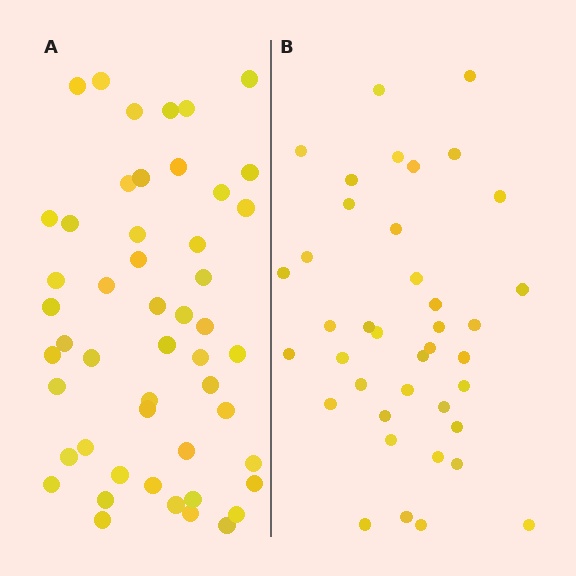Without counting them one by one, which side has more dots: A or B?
Region A (the left region) has more dots.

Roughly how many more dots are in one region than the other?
Region A has roughly 12 or so more dots than region B.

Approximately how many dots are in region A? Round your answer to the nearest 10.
About 50 dots.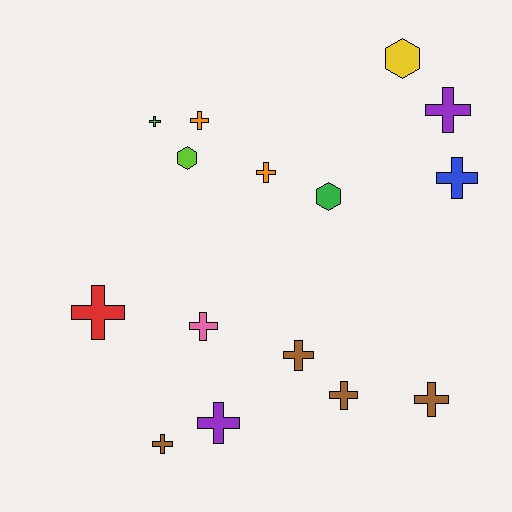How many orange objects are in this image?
There are 2 orange objects.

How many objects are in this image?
There are 15 objects.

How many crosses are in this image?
There are 12 crosses.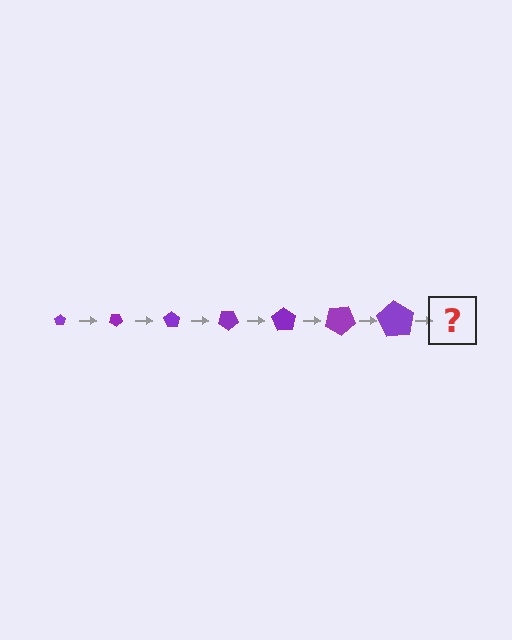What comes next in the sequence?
The next element should be a pentagon, larger than the previous one and rotated 245 degrees from the start.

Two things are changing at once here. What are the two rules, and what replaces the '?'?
The two rules are that the pentagon grows larger each step and it rotates 35 degrees each step. The '?' should be a pentagon, larger than the previous one and rotated 245 degrees from the start.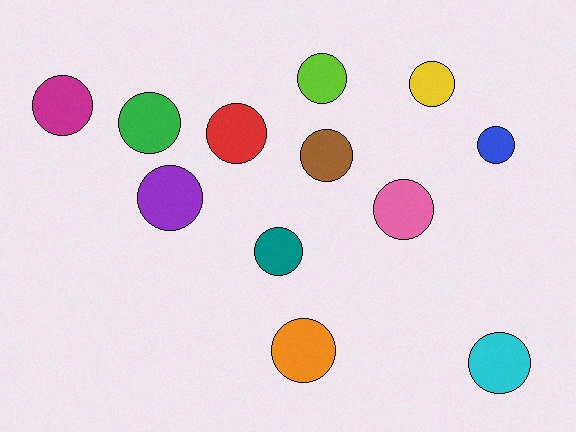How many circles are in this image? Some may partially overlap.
There are 12 circles.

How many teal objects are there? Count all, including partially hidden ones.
There is 1 teal object.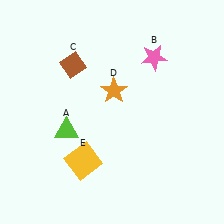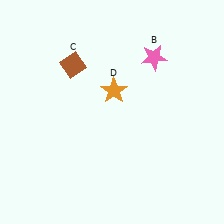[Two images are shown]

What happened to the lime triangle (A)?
The lime triangle (A) was removed in Image 2. It was in the bottom-left area of Image 1.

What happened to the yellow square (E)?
The yellow square (E) was removed in Image 2. It was in the bottom-left area of Image 1.